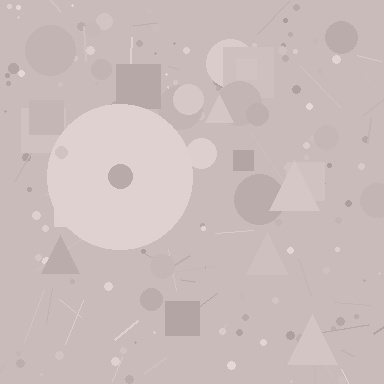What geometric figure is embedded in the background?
A circle is embedded in the background.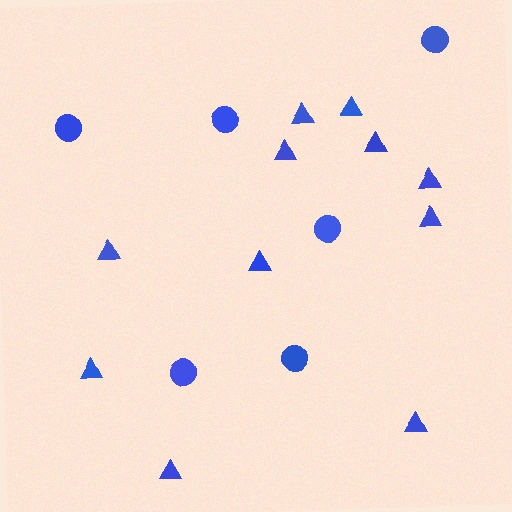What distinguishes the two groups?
There are 2 groups: one group of circles (6) and one group of triangles (11).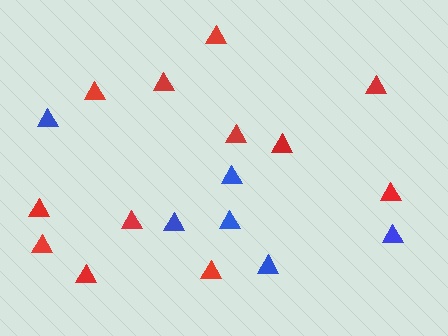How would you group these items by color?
There are 2 groups: one group of blue triangles (6) and one group of red triangles (12).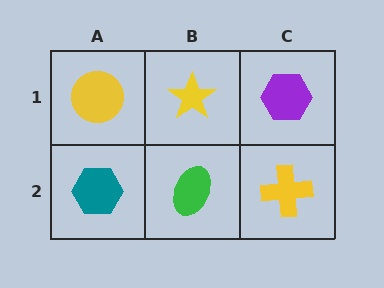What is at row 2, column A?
A teal hexagon.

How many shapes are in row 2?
3 shapes.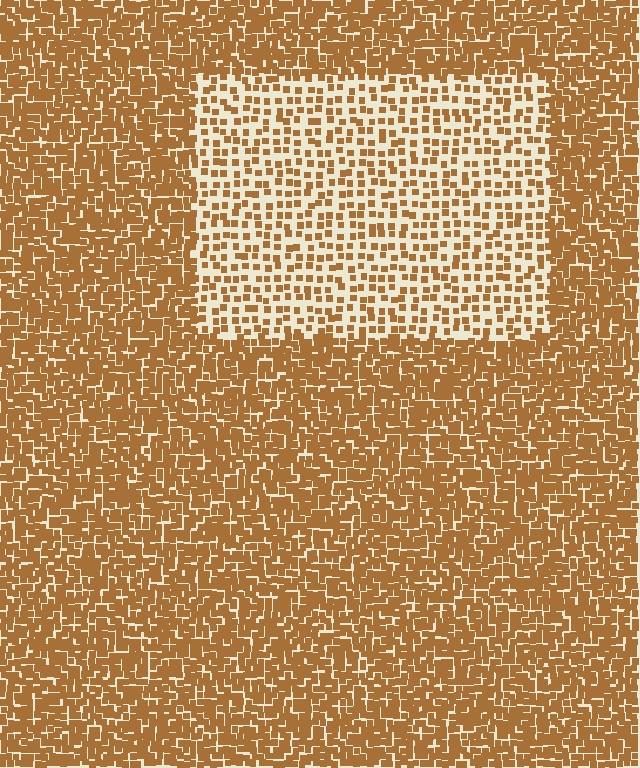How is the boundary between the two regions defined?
The boundary is defined by a change in element density (approximately 2.4x ratio). All elements are the same color, size, and shape.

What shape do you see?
I see a rectangle.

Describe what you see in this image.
The image contains small brown elements arranged at two different densities. A rectangle-shaped region is visible where the elements are less densely packed than the surrounding area.